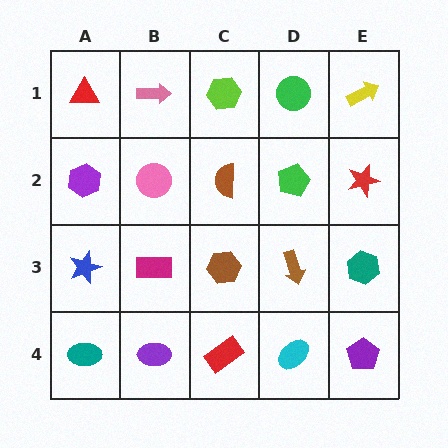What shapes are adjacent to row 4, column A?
A blue star (row 3, column A), a purple ellipse (row 4, column B).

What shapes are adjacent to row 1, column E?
A red star (row 2, column E), a green circle (row 1, column D).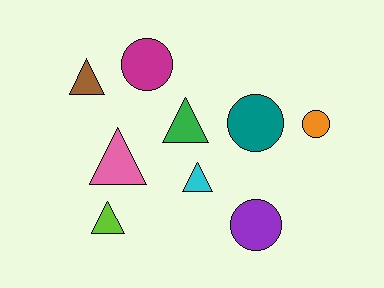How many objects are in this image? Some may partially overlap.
There are 9 objects.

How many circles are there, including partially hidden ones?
There are 4 circles.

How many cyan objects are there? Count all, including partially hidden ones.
There is 1 cyan object.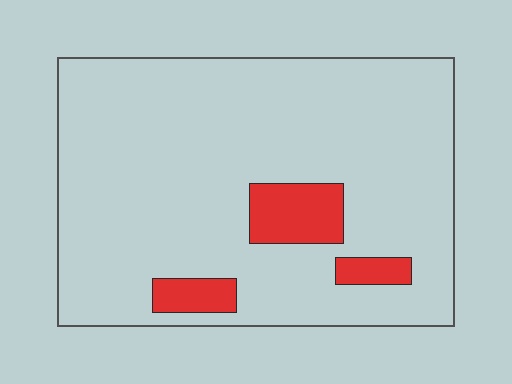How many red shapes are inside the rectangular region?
3.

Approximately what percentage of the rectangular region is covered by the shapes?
Approximately 10%.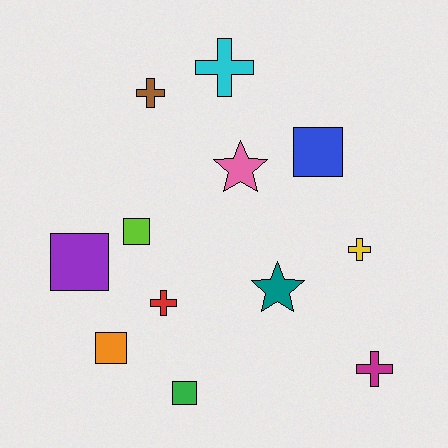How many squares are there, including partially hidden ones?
There are 5 squares.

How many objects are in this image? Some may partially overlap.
There are 12 objects.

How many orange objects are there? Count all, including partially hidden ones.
There is 1 orange object.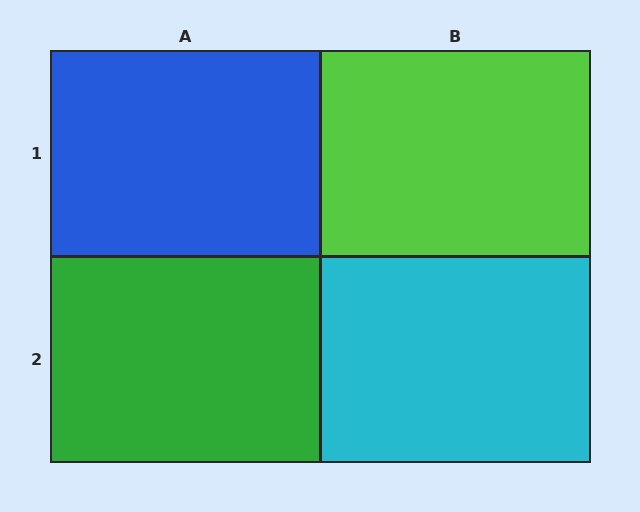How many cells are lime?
1 cell is lime.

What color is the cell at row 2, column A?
Green.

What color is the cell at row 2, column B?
Cyan.